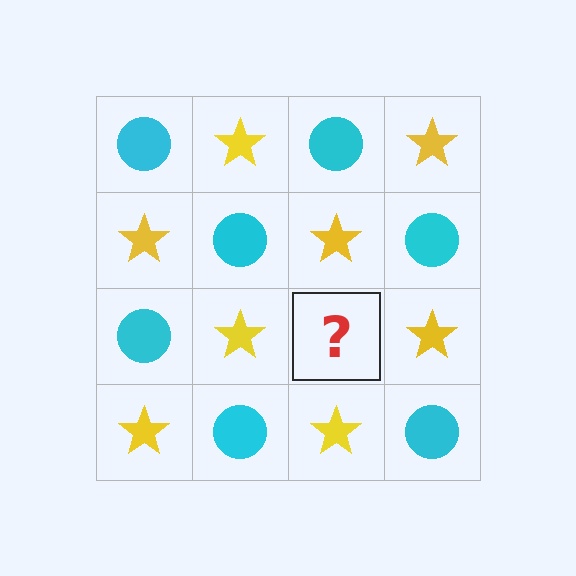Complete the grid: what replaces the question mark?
The question mark should be replaced with a cyan circle.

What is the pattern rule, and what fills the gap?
The rule is that it alternates cyan circle and yellow star in a checkerboard pattern. The gap should be filled with a cyan circle.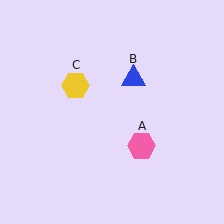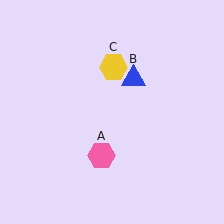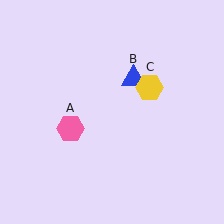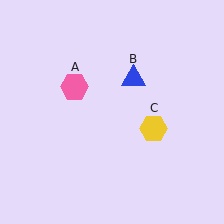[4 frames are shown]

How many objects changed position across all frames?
2 objects changed position: pink hexagon (object A), yellow hexagon (object C).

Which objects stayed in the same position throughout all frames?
Blue triangle (object B) remained stationary.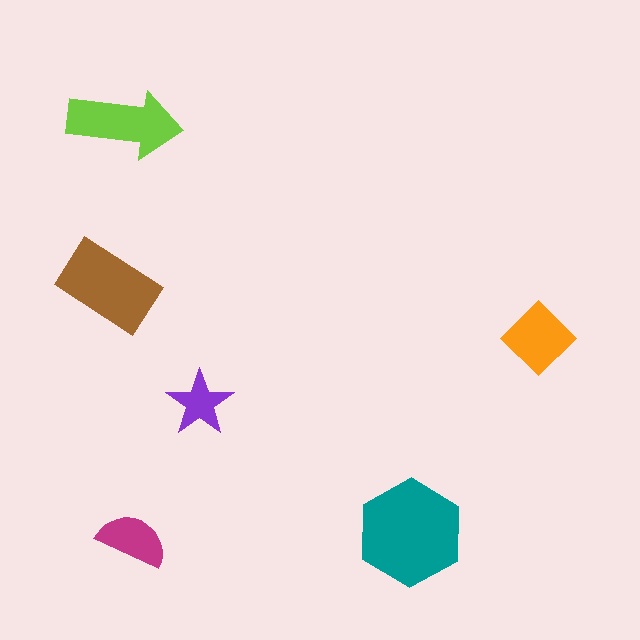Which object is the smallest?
The purple star.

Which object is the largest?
The teal hexagon.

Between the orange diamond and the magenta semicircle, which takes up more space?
The orange diamond.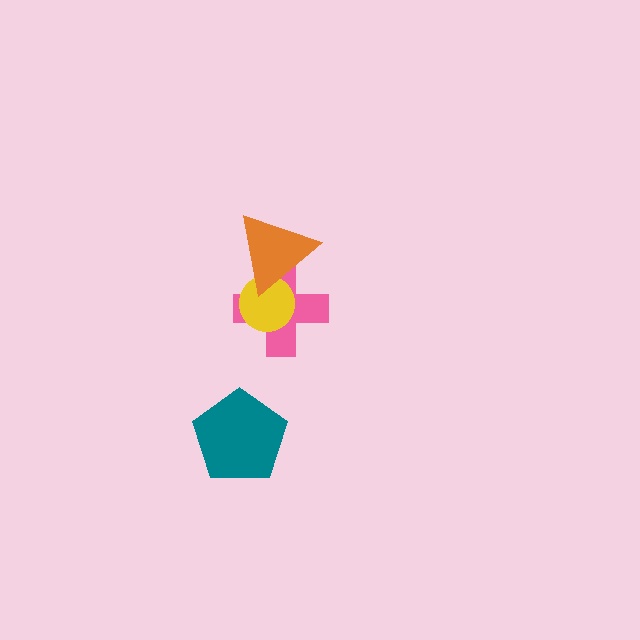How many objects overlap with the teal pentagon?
0 objects overlap with the teal pentagon.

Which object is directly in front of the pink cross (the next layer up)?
The yellow circle is directly in front of the pink cross.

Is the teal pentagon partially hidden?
No, no other shape covers it.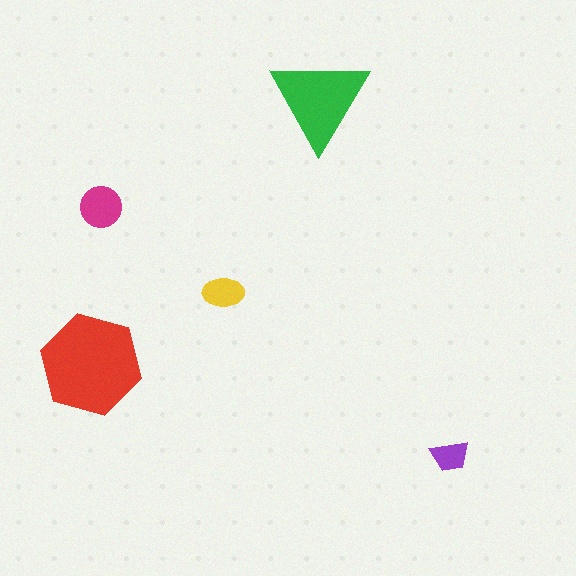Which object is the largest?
The red hexagon.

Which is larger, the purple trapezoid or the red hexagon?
The red hexagon.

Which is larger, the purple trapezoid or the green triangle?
The green triangle.